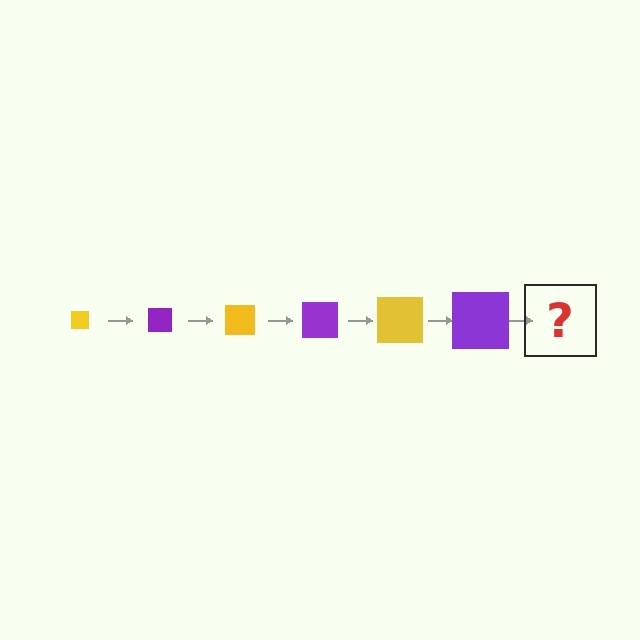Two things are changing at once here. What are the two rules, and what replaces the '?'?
The two rules are that the square grows larger each step and the color cycles through yellow and purple. The '?' should be a yellow square, larger than the previous one.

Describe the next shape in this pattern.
It should be a yellow square, larger than the previous one.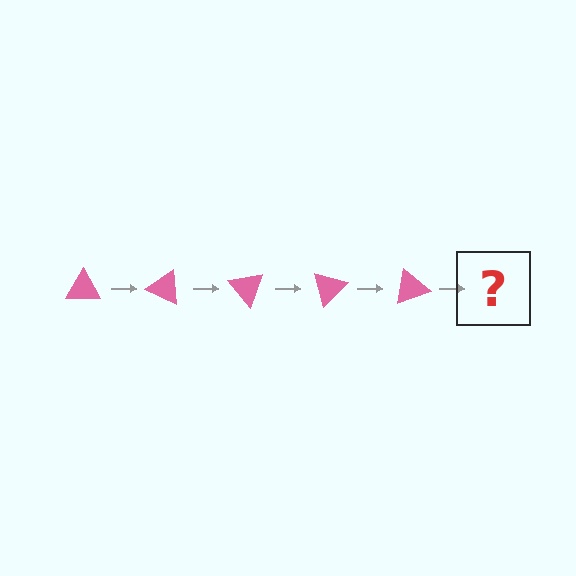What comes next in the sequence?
The next element should be a pink triangle rotated 125 degrees.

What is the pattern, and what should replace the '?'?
The pattern is that the triangle rotates 25 degrees each step. The '?' should be a pink triangle rotated 125 degrees.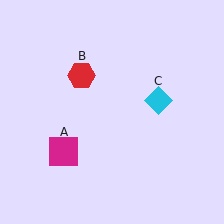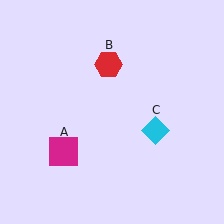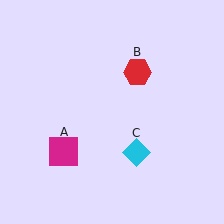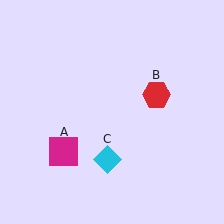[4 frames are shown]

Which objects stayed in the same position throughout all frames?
Magenta square (object A) remained stationary.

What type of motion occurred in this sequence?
The red hexagon (object B), cyan diamond (object C) rotated clockwise around the center of the scene.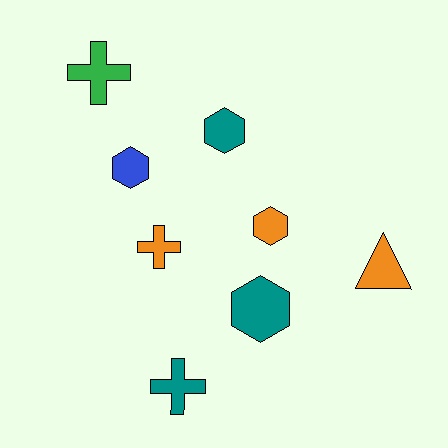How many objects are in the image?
There are 8 objects.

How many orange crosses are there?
There is 1 orange cross.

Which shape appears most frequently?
Hexagon, with 4 objects.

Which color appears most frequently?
Teal, with 3 objects.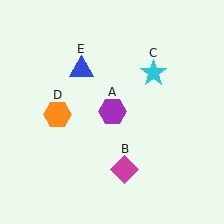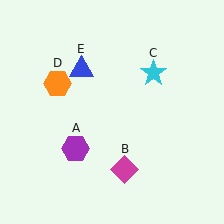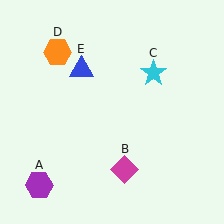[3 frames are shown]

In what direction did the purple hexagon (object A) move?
The purple hexagon (object A) moved down and to the left.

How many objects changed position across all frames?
2 objects changed position: purple hexagon (object A), orange hexagon (object D).